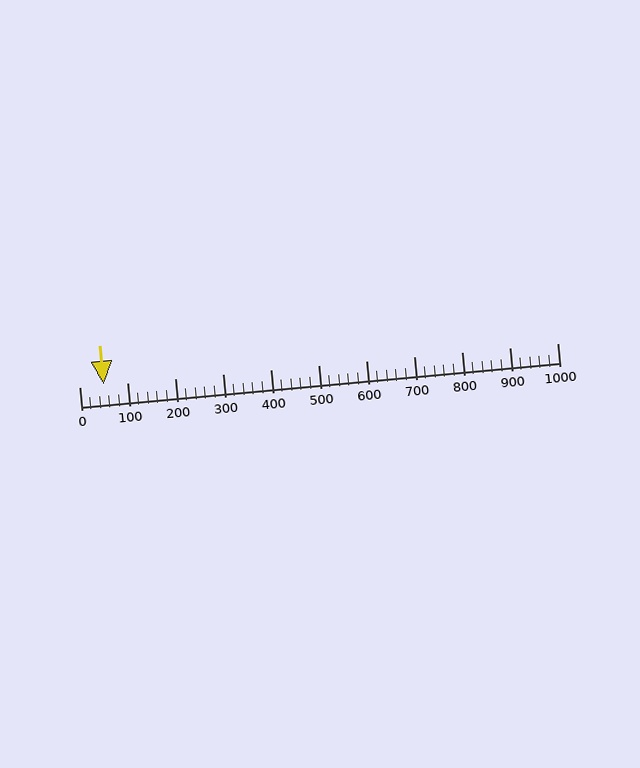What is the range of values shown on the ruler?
The ruler shows values from 0 to 1000.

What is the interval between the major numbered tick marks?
The major tick marks are spaced 100 units apart.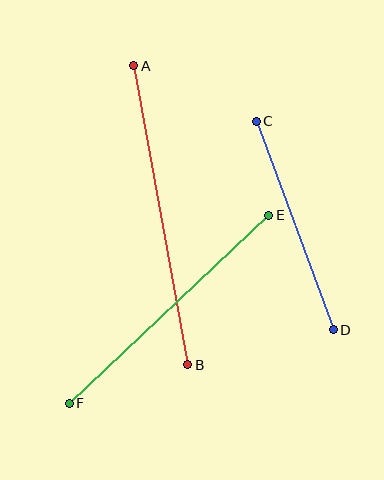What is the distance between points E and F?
The distance is approximately 274 pixels.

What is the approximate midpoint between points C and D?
The midpoint is at approximately (295, 225) pixels.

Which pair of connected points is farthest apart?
Points A and B are farthest apart.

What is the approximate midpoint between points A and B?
The midpoint is at approximately (161, 215) pixels.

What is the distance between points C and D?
The distance is approximately 222 pixels.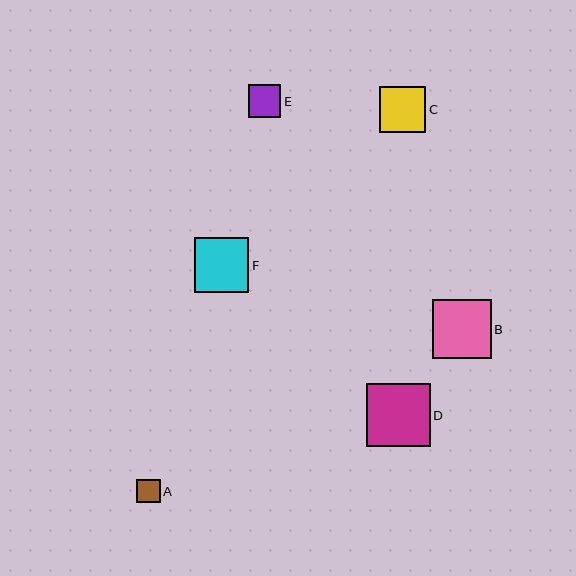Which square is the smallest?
Square A is the smallest with a size of approximately 24 pixels.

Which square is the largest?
Square D is the largest with a size of approximately 64 pixels.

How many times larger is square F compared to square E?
Square F is approximately 1.7 times the size of square E.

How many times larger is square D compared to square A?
Square D is approximately 2.7 times the size of square A.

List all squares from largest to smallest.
From largest to smallest: D, B, F, C, E, A.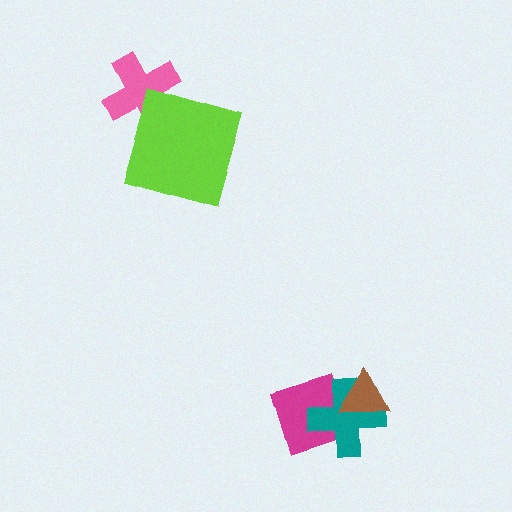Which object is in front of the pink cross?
The lime square is in front of the pink cross.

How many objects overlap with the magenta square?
2 objects overlap with the magenta square.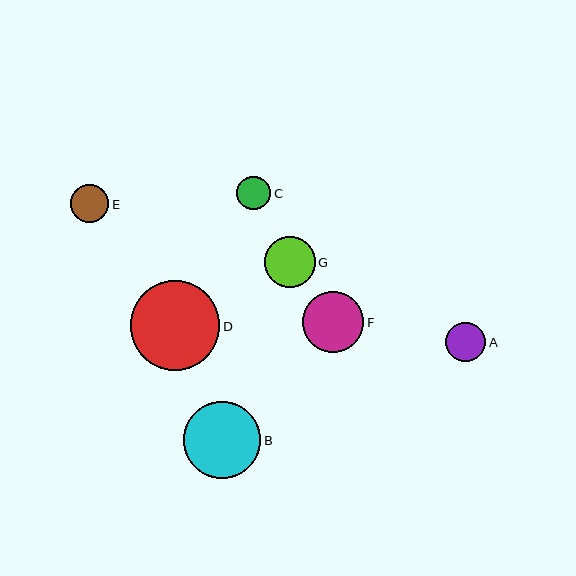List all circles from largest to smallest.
From largest to smallest: D, B, F, G, A, E, C.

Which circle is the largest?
Circle D is the largest with a size of approximately 90 pixels.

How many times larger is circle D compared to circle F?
Circle D is approximately 1.5 times the size of circle F.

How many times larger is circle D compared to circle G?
Circle D is approximately 1.8 times the size of circle G.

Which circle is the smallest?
Circle C is the smallest with a size of approximately 34 pixels.